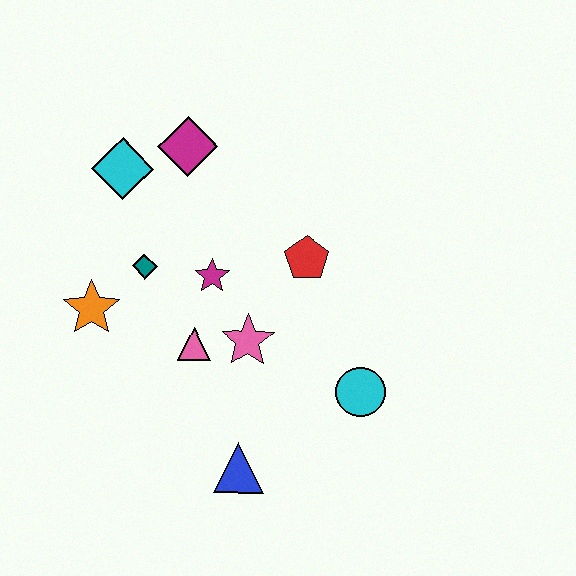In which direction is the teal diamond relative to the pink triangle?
The teal diamond is above the pink triangle.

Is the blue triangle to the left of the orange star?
No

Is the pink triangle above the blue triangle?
Yes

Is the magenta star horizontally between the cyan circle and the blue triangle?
No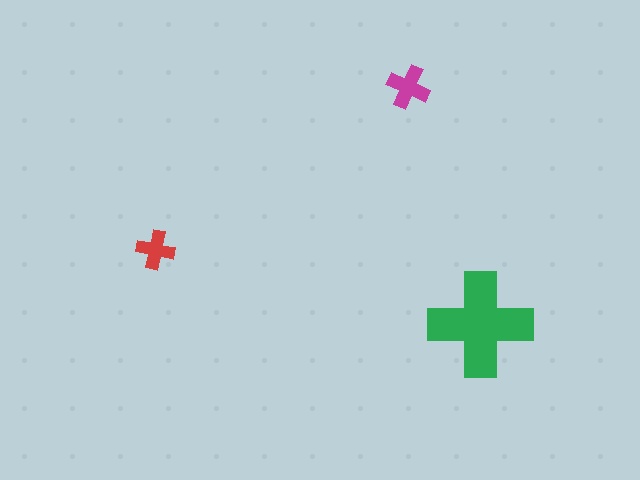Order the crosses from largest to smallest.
the green one, the magenta one, the red one.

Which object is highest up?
The magenta cross is topmost.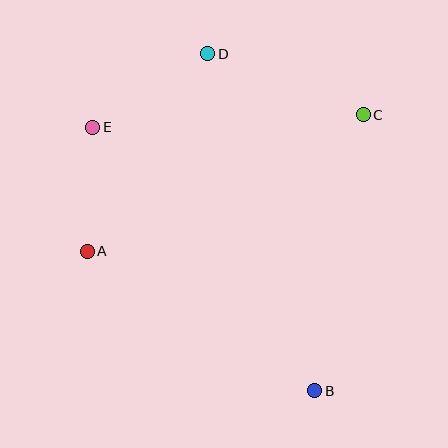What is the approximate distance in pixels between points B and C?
The distance between B and C is approximately 281 pixels.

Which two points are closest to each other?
Points A and E are closest to each other.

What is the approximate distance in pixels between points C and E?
The distance between C and E is approximately 271 pixels.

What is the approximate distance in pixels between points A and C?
The distance between A and C is approximately 308 pixels.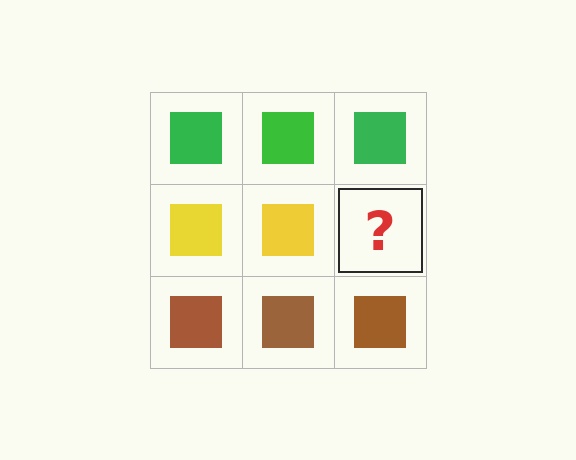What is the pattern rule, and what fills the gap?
The rule is that each row has a consistent color. The gap should be filled with a yellow square.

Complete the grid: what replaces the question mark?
The question mark should be replaced with a yellow square.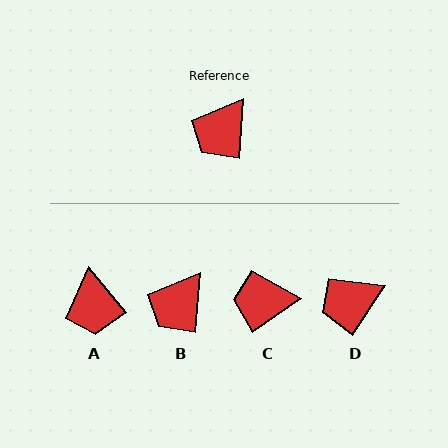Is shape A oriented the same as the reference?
No, it is off by about 44 degrees.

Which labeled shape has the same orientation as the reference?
B.